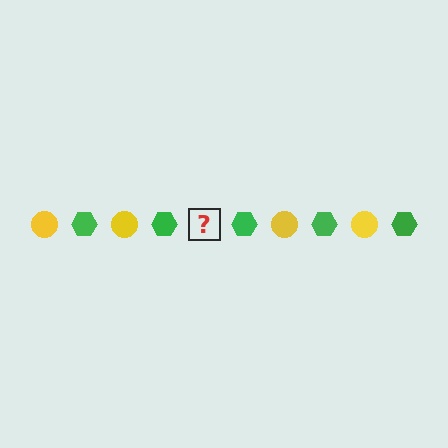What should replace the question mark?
The question mark should be replaced with a yellow circle.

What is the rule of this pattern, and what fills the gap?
The rule is that the pattern alternates between yellow circle and green hexagon. The gap should be filled with a yellow circle.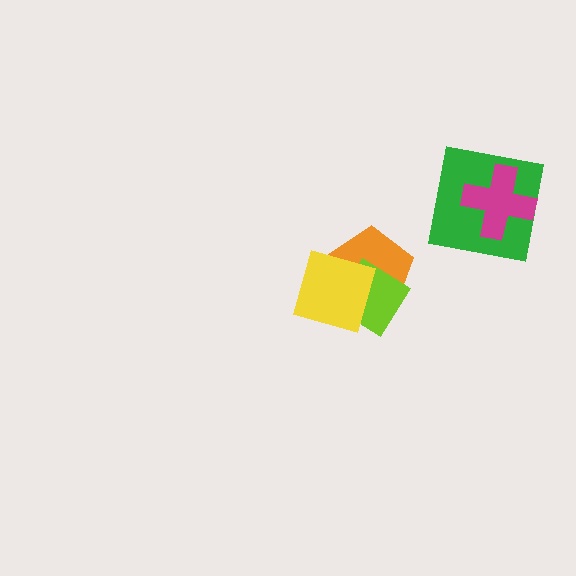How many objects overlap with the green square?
1 object overlaps with the green square.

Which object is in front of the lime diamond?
The yellow diamond is in front of the lime diamond.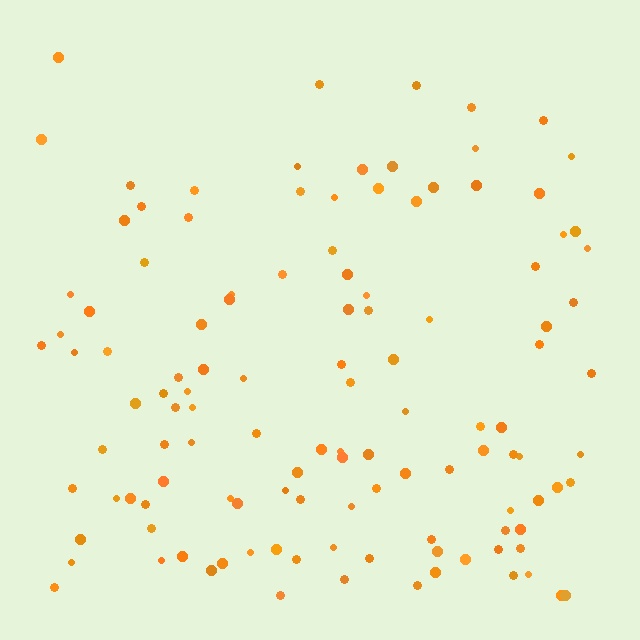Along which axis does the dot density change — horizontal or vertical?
Vertical.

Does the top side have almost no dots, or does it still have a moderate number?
Still a moderate number, just noticeably fewer than the bottom.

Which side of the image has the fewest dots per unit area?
The top.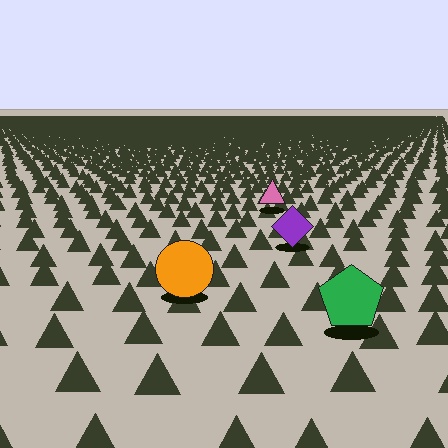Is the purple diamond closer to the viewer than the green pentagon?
No. The green pentagon is closer — you can tell from the texture gradient: the ground texture is coarser near it.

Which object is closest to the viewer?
The green pentagon is closest. The texture marks near it are larger and more spread out.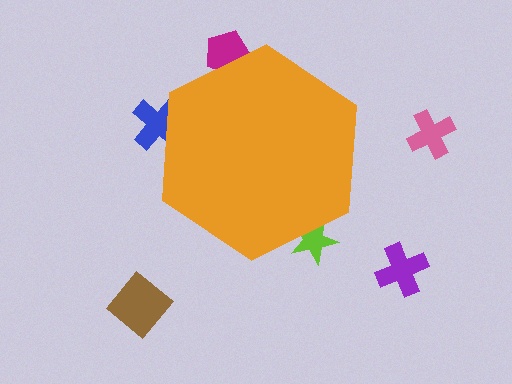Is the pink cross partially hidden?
No, the pink cross is fully visible.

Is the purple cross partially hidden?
No, the purple cross is fully visible.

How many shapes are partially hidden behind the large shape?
3 shapes are partially hidden.